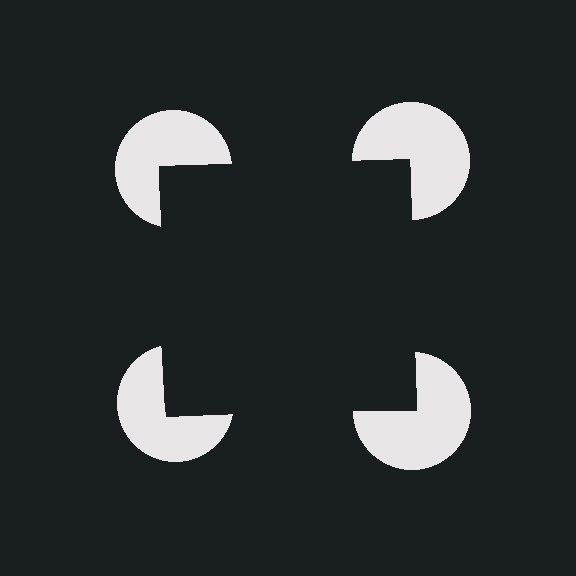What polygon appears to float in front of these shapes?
An illusory square — its edges are inferred from the aligned wedge cuts in the pac-man discs, not physically drawn.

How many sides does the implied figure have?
4 sides.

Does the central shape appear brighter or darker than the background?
It typically appears slightly darker than the background, even though no actual brightness change is drawn.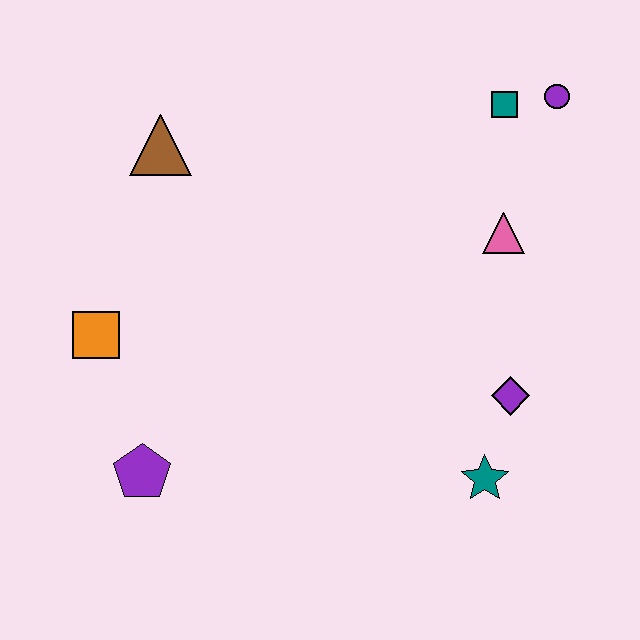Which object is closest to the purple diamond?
The teal star is closest to the purple diamond.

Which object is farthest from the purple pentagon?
The purple circle is farthest from the purple pentagon.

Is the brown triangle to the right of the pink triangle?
No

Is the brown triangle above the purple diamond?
Yes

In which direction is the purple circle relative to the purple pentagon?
The purple circle is to the right of the purple pentagon.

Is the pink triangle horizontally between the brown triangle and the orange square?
No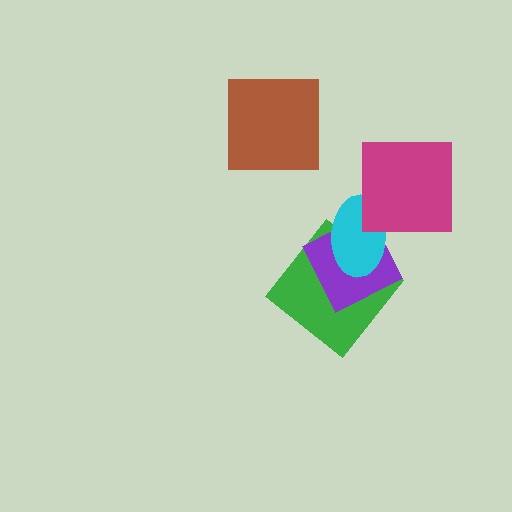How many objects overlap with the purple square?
2 objects overlap with the purple square.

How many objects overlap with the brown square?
0 objects overlap with the brown square.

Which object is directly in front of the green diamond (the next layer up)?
The purple square is directly in front of the green diamond.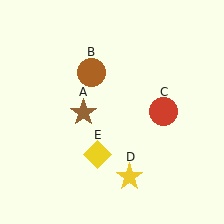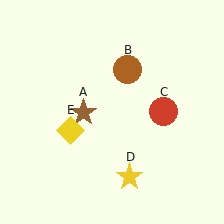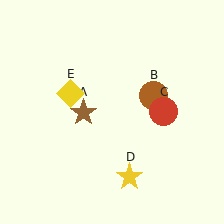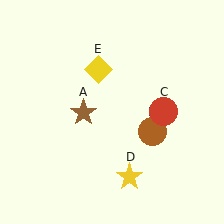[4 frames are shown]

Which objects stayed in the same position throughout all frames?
Brown star (object A) and red circle (object C) and yellow star (object D) remained stationary.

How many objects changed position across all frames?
2 objects changed position: brown circle (object B), yellow diamond (object E).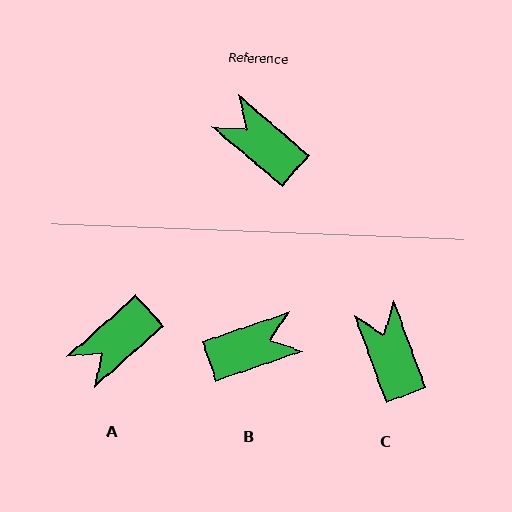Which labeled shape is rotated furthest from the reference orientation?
B, about 120 degrees away.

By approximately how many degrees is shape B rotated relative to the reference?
Approximately 120 degrees clockwise.